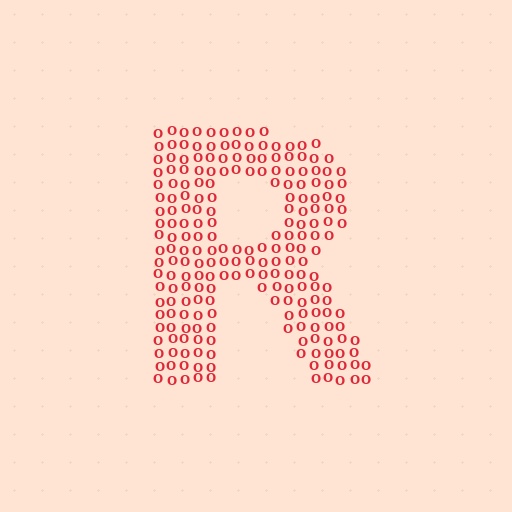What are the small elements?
The small elements are letter O's.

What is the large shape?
The large shape is the letter R.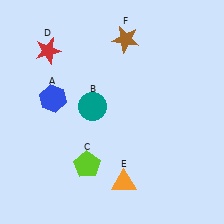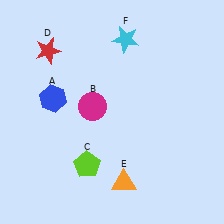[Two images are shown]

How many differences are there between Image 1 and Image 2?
There are 2 differences between the two images.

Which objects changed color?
B changed from teal to magenta. F changed from brown to cyan.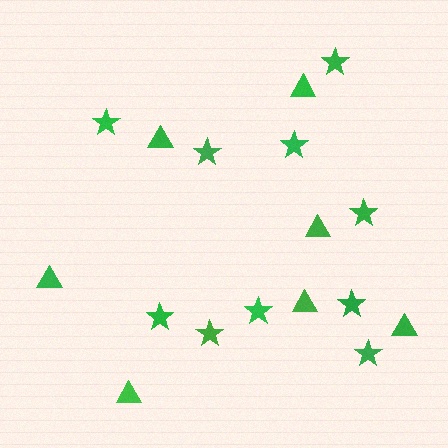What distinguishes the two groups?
There are 2 groups: one group of triangles (7) and one group of stars (10).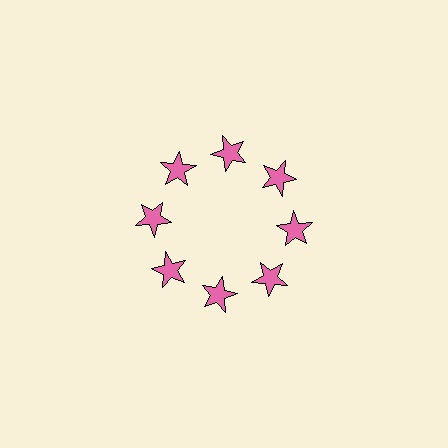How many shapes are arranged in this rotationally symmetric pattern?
There are 8 shapes, arranged in 8 groups of 1.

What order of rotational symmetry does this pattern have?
This pattern has 8-fold rotational symmetry.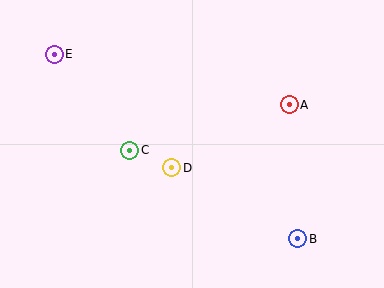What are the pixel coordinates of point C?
Point C is at (130, 150).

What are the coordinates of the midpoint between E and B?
The midpoint between E and B is at (176, 146).